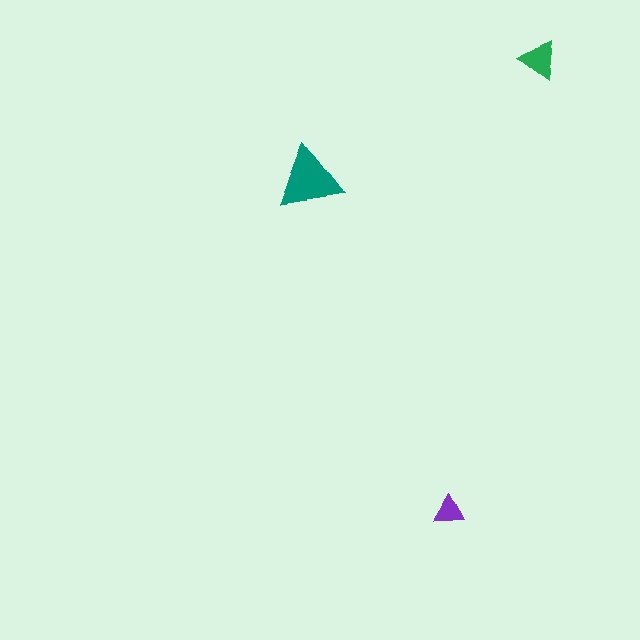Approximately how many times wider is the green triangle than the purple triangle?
About 1.5 times wider.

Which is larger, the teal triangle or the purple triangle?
The teal one.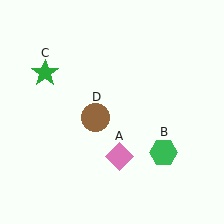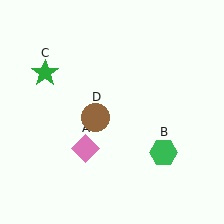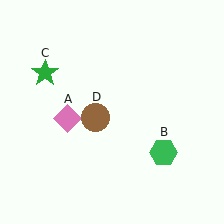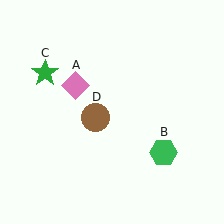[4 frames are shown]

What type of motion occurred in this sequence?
The pink diamond (object A) rotated clockwise around the center of the scene.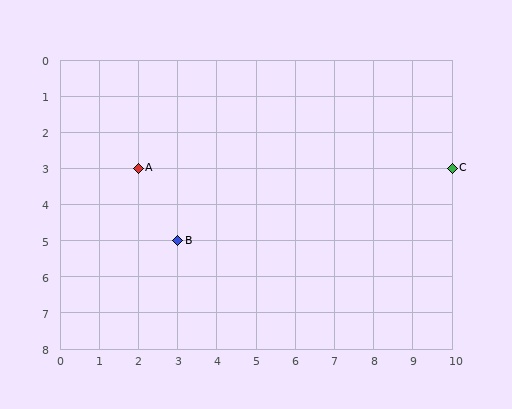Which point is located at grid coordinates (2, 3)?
Point A is at (2, 3).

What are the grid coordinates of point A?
Point A is at grid coordinates (2, 3).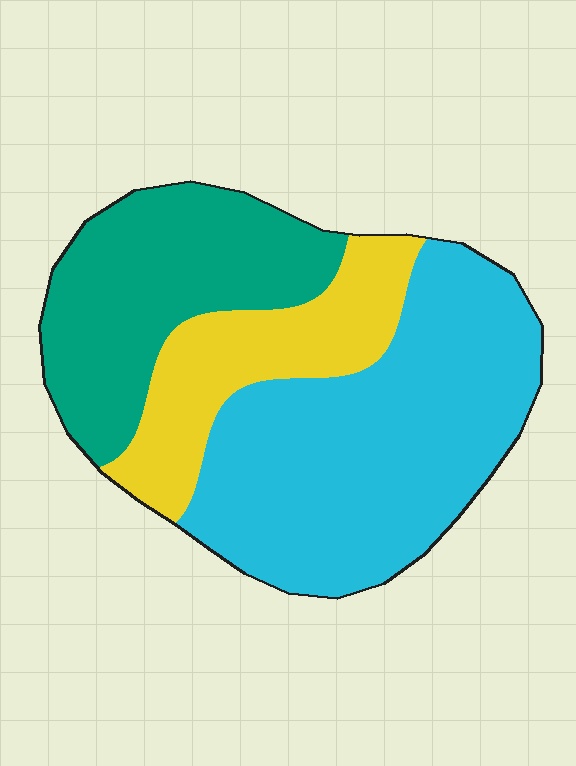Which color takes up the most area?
Cyan, at roughly 50%.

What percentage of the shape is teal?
Teal takes up between a quarter and a half of the shape.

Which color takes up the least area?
Yellow, at roughly 20%.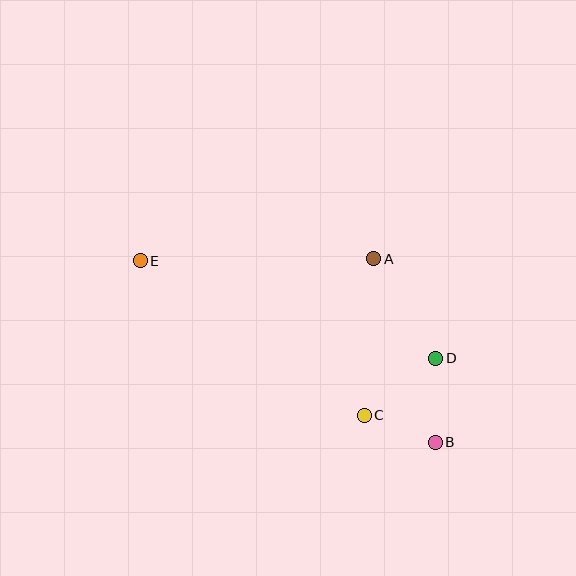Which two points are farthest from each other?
Points B and E are farthest from each other.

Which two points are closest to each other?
Points B and C are closest to each other.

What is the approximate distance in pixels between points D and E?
The distance between D and E is approximately 311 pixels.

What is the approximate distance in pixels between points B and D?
The distance between B and D is approximately 84 pixels.